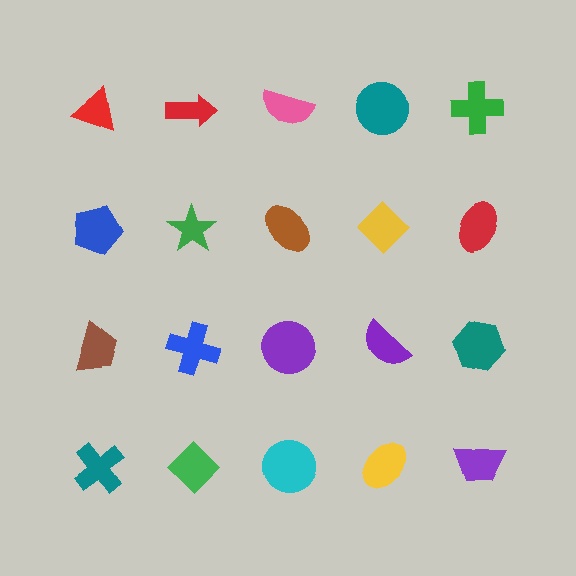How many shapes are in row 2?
5 shapes.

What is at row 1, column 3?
A pink semicircle.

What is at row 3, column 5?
A teal hexagon.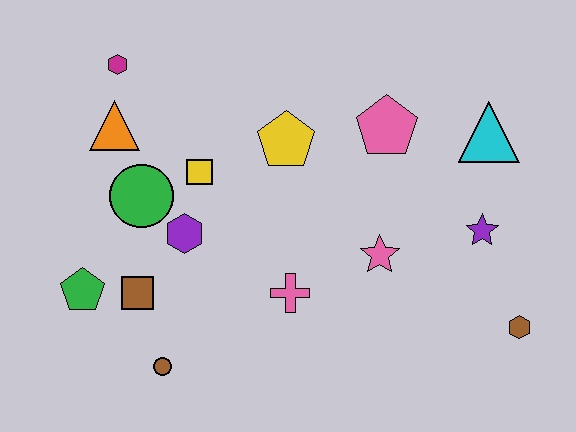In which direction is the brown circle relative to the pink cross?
The brown circle is to the left of the pink cross.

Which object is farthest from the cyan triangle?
The green pentagon is farthest from the cyan triangle.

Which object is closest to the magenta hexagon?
The orange triangle is closest to the magenta hexagon.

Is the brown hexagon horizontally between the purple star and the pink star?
No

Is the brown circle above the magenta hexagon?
No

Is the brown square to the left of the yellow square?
Yes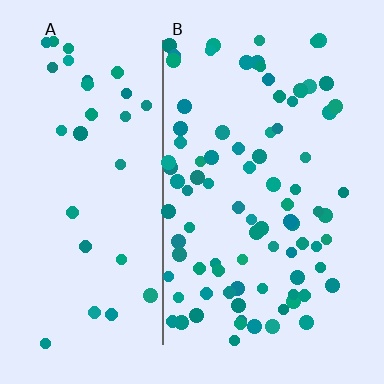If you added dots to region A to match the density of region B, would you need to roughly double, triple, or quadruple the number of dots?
Approximately triple.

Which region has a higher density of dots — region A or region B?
B (the right).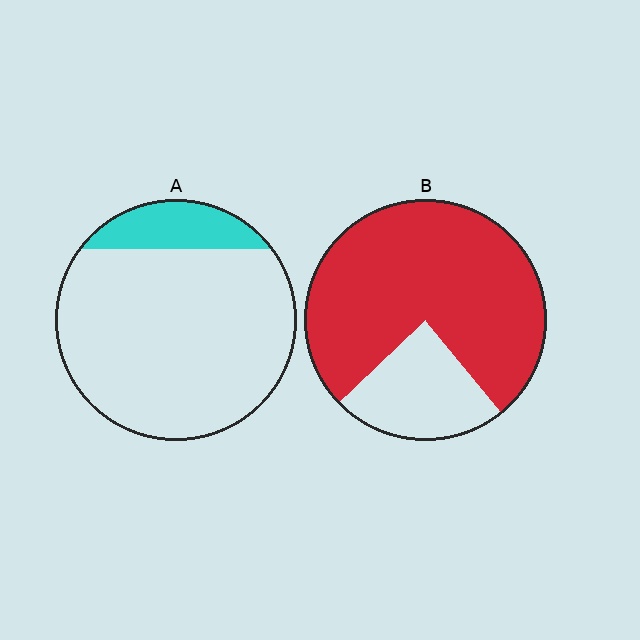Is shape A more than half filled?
No.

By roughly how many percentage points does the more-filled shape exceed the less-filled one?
By roughly 60 percentage points (B over A).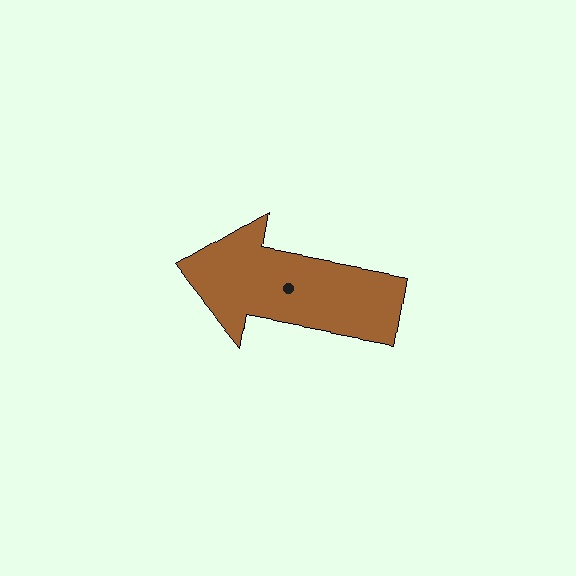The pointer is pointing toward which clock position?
Roughly 9 o'clock.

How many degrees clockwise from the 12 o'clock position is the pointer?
Approximately 280 degrees.